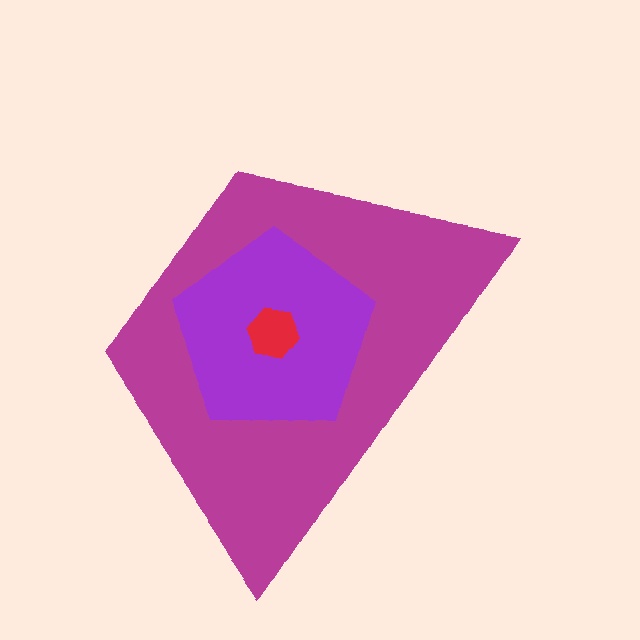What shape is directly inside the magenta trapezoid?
The purple pentagon.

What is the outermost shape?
The magenta trapezoid.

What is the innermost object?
The red hexagon.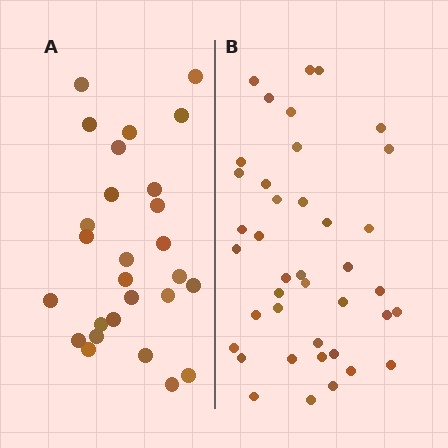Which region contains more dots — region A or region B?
Region B (the right region) has more dots.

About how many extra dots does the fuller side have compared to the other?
Region B has approximately 15 more dots than region A.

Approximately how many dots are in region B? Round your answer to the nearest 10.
About 40 dots.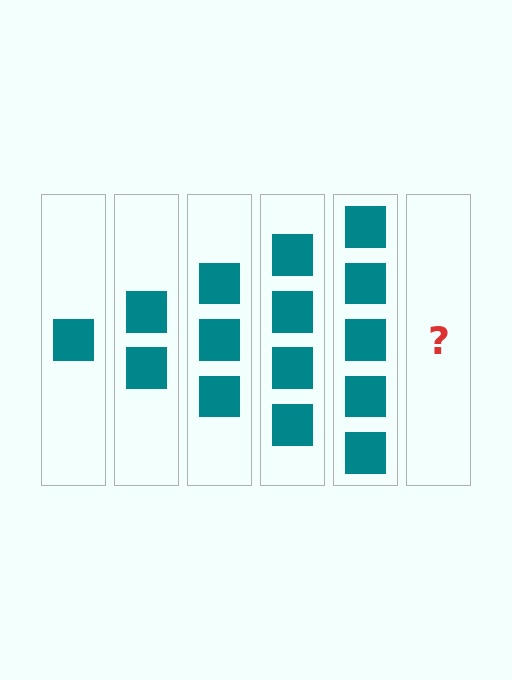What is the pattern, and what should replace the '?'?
The pattern is that each step adds one more square. The '?' should be 6 squares.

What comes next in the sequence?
The next element should be 6 squares.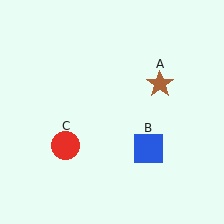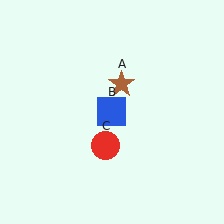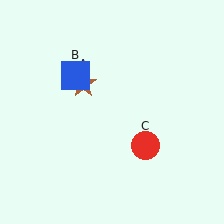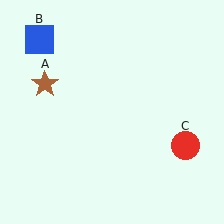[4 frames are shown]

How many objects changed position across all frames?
3 objects changed position: brown star (object A), blue square (object B), red circle (object C).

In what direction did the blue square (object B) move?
The blue square (object B) moved up and to the left.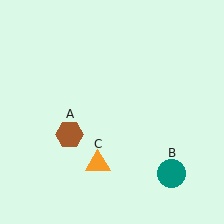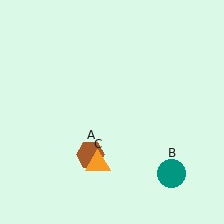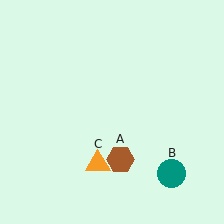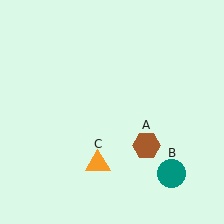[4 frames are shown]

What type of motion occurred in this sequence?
The brown hexagon (object A) rotated counterclockwise around the center of the scene.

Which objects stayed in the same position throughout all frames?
Teal circle (object B) and orange triangle (object C) remained stationary.